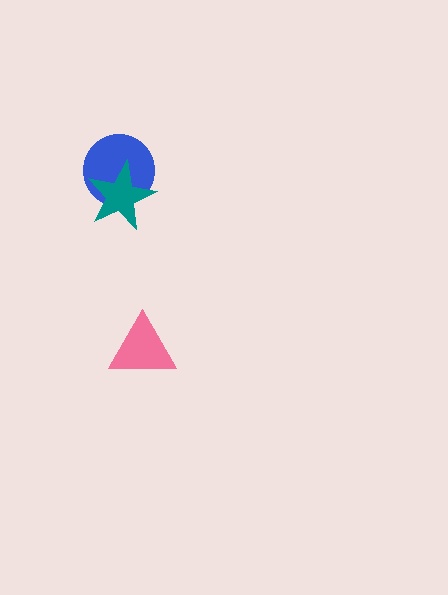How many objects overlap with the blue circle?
1 object overlaps with the blue circle.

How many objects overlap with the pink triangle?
0 objects overlap with the pink triangle.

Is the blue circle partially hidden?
Yes, it is partially covered by another shape.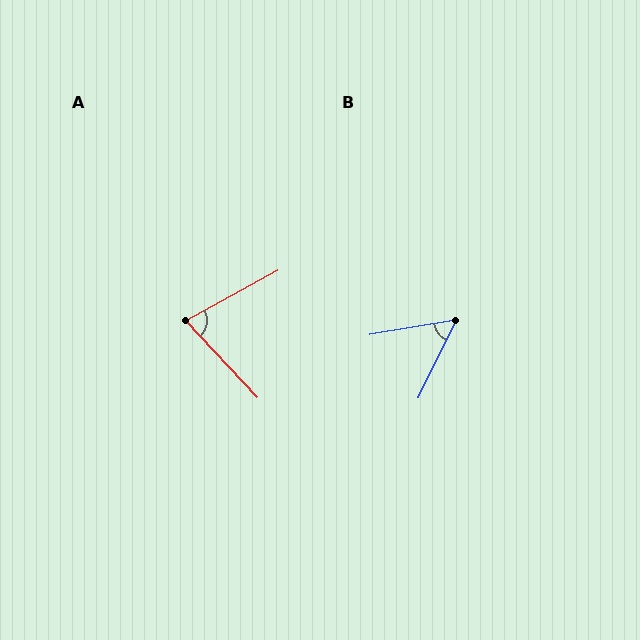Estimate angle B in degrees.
Approximately 54 degrees.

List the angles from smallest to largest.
B (54°), A (76°).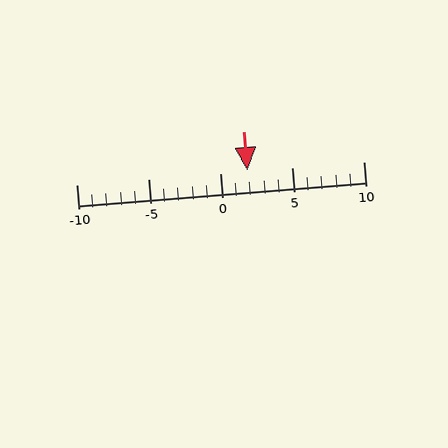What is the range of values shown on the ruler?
The ruler shows values from -10 to 10.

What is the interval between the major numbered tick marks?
The major tick marks are spaced 5 units apart.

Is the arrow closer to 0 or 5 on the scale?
The arrow is closer to 0.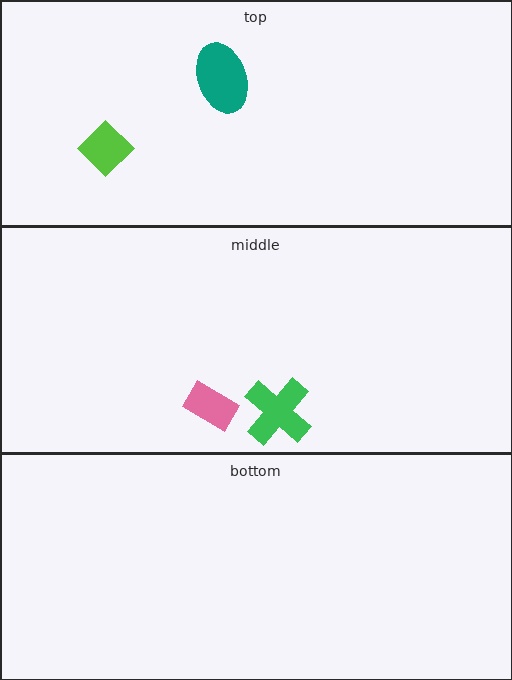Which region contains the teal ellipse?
The top region.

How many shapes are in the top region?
2.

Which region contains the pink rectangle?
The middle region.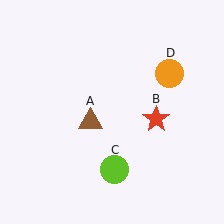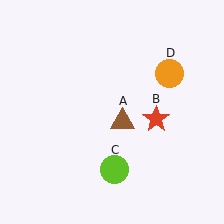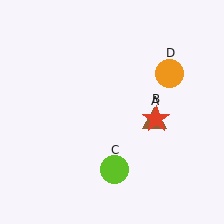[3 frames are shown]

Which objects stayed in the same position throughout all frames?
Red star (object B) and lime circle (object C) and orange circle (object D) remained stationary.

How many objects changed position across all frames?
1 object changed position: brown triangle (object A).